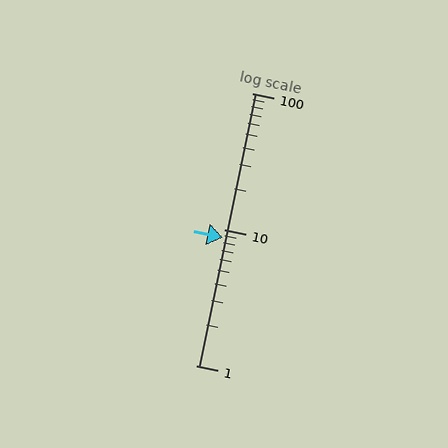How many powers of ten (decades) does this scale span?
The scale spans 2 decades, from 1 to 100.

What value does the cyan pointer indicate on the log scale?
The pointer indicates approximately 8.7.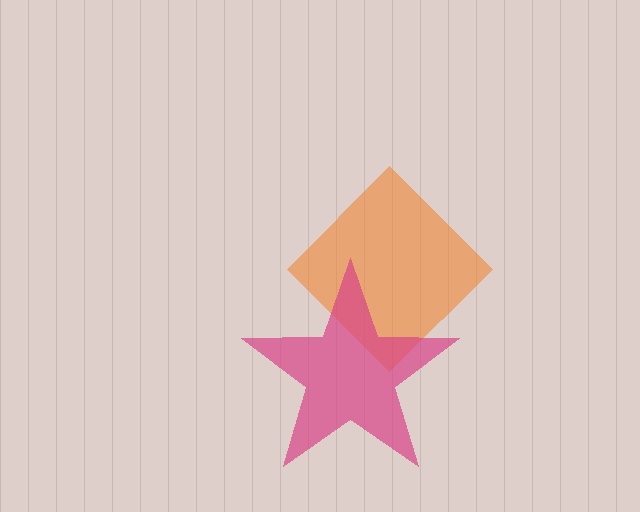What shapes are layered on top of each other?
The layered shapes are: an orange diamond, a magenta star.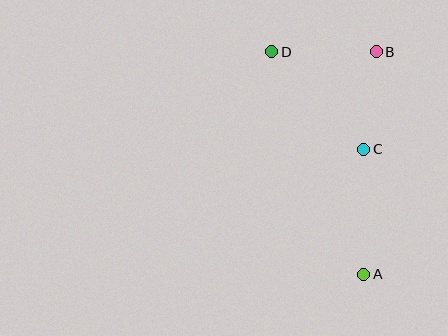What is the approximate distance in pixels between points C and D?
The distance between C and D is approximately 134 pixels.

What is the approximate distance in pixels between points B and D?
The distance between B and D is approximately 104 pixels.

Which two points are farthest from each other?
Points A and D are farthest from each other.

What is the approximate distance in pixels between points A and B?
The distance between A and B is approximately 223 pixels.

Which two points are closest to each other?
Points B and C are closest to each other.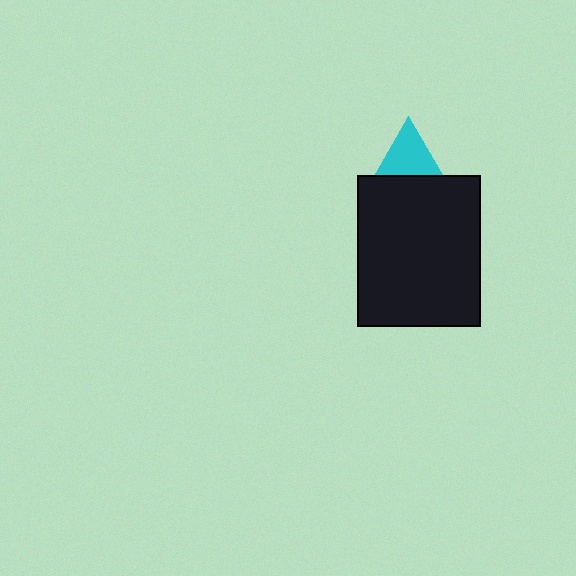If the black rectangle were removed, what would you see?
You would see the complete cyan triangle.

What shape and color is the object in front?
The object in front is a black rectangle.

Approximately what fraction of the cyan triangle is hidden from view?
Roughly 51% of the cyan triangle is hidden behind the black rectangle.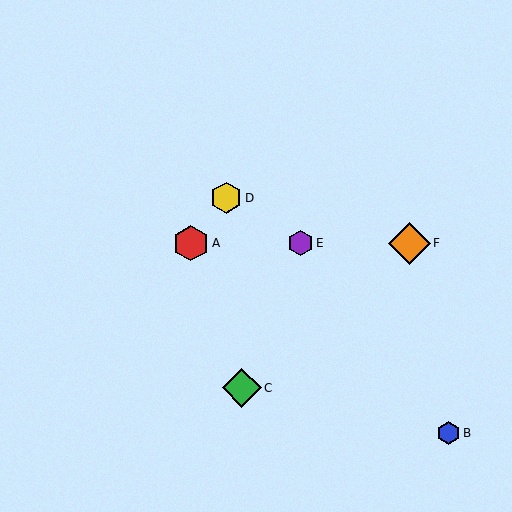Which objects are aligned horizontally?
Objects A, E, F are aligned horizontally.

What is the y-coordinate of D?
Object D is at y≈198.